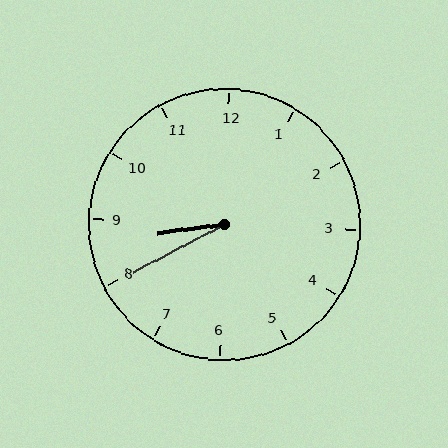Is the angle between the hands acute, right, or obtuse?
It is acute.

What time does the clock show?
8:40.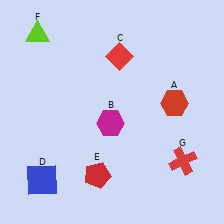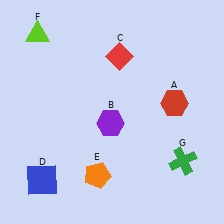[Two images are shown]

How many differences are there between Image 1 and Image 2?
There are 3 differences between the two images.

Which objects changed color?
B changed from magenta to purple. E changed from red to orange. G changed from red to green.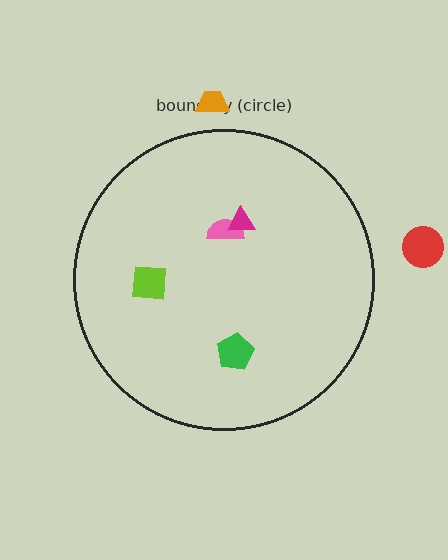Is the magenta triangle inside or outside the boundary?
Inside.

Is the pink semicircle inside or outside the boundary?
Inside.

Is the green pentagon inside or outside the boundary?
Inside.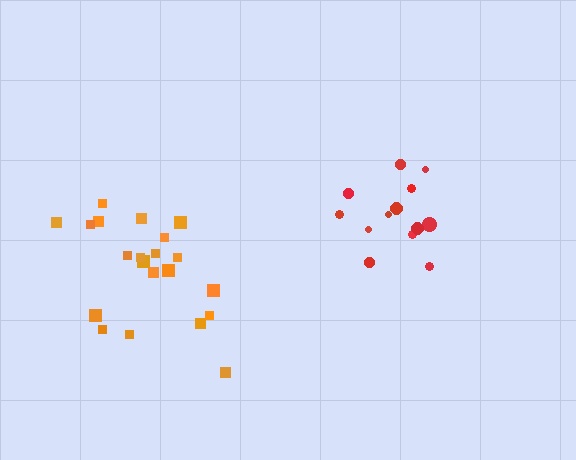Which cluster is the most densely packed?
Orange.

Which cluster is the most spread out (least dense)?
Red.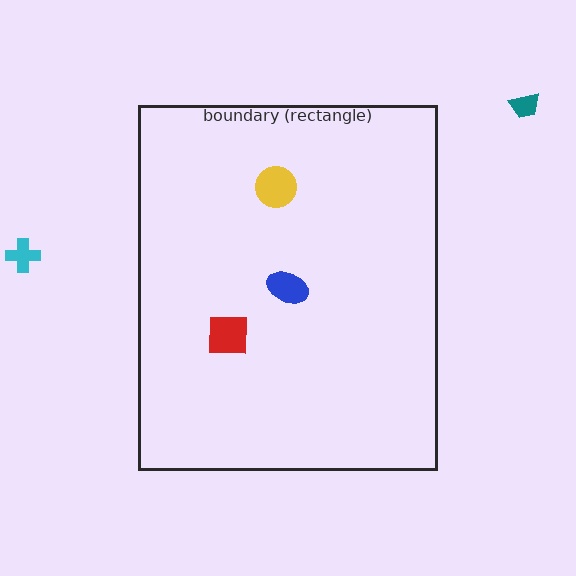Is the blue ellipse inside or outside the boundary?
Inside.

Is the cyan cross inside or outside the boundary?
Outside.